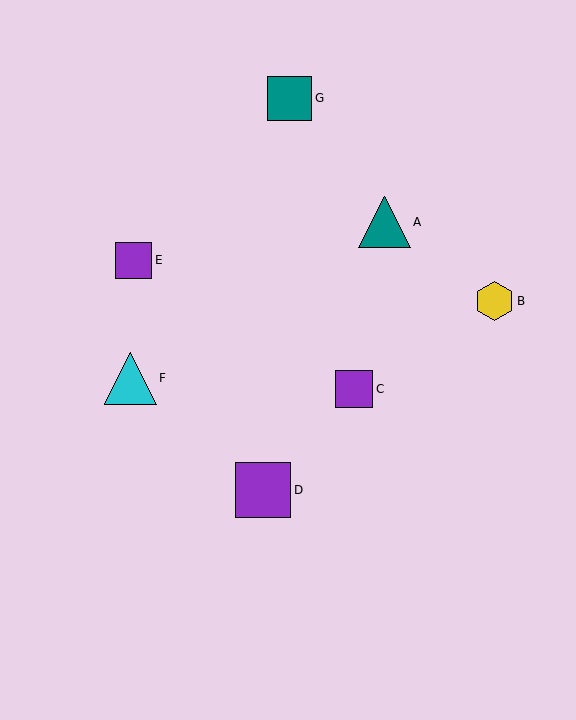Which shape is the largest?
The purple square (labeled D) is the largest.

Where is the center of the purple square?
The center of the purple square is at (263, 490).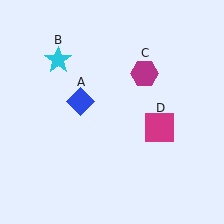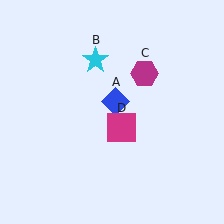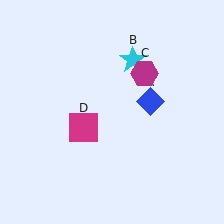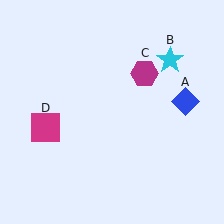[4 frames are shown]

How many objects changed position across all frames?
3 objects changed position: blue diamond (object A), cyan star (object B), magenta square (object D).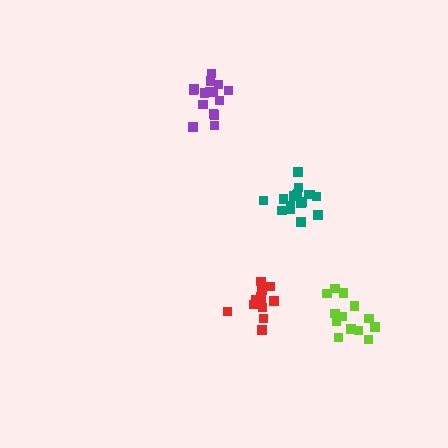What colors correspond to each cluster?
The clusters are colored: teal, red, lime, purple.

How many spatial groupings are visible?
There are 4 spatial groupings.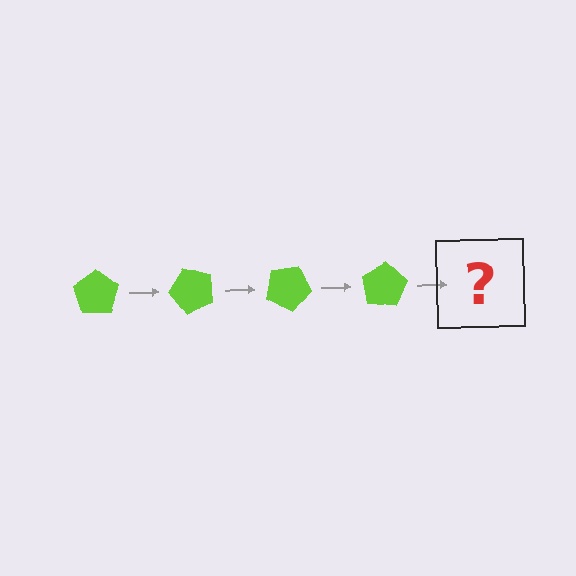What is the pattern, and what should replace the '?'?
The pattern is that the pentagon rotates 50 degrees each step. The '?' should be a lime pentagon rotated 200 degrees.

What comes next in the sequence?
The next element should be a lime pentagon rotated 200 degrees.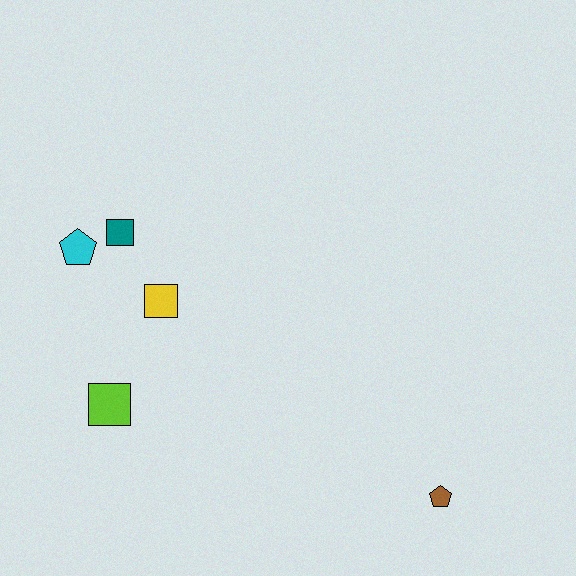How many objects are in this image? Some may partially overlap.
There are 5 objects.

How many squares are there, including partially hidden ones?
There are 3 squares.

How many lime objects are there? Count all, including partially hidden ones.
There is 1 lime object.